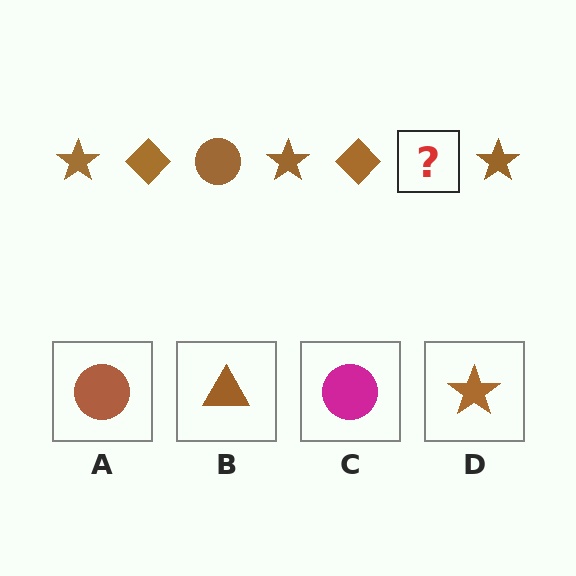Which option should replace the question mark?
Option A.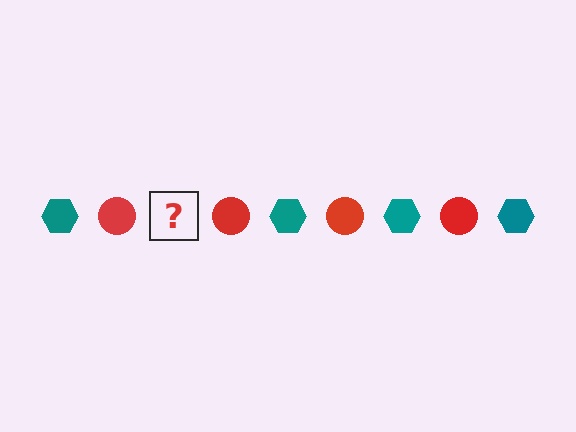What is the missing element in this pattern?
The missing element is a teal hexagon.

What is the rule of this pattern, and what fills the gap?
The rule is that the pattern alternates between teal hexagon and red circle. The gap should be filled with a teal hexagon.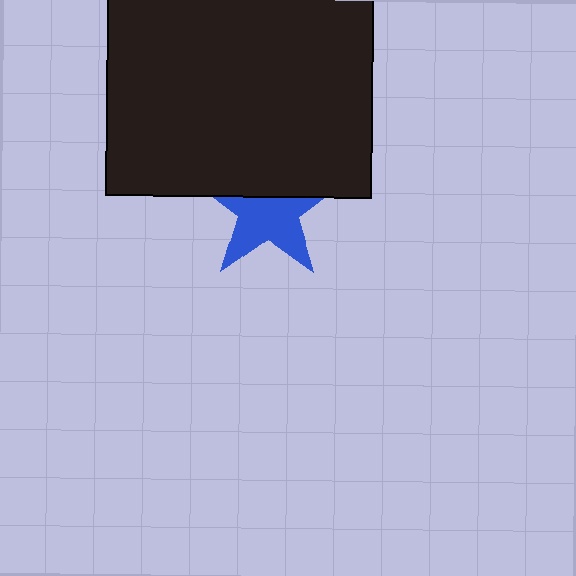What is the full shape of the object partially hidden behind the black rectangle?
The partially hidden object is a blue star.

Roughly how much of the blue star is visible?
About half of it is visible (roughly 61%).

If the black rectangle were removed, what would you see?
You would see the complete blue star.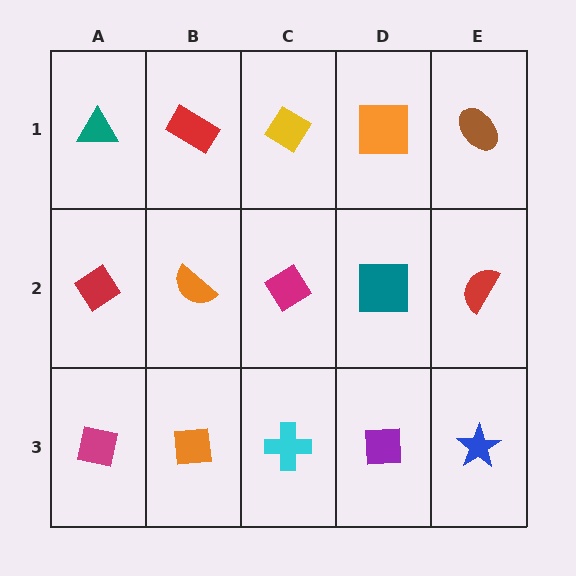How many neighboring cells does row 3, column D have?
3.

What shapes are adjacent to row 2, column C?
A yellow diamond (row 1, column C), a cyan cross (row 3, column C), an orange semicircle (row 2, column B), a teal square (row 2, column D).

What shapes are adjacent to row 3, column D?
A teal square (row 2, column D), a cyan cross (row 3, column C), a blue star (row 3, column E).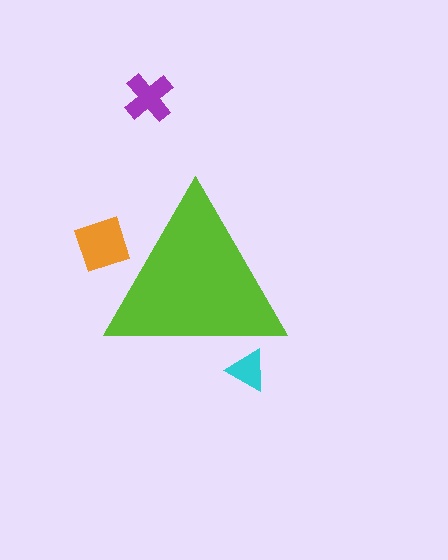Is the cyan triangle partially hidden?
Yes, the cyan triangle is partially hidden behind the lime triangle.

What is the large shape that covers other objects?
A lime triangle.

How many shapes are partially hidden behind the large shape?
2 shapes are partially hidden.